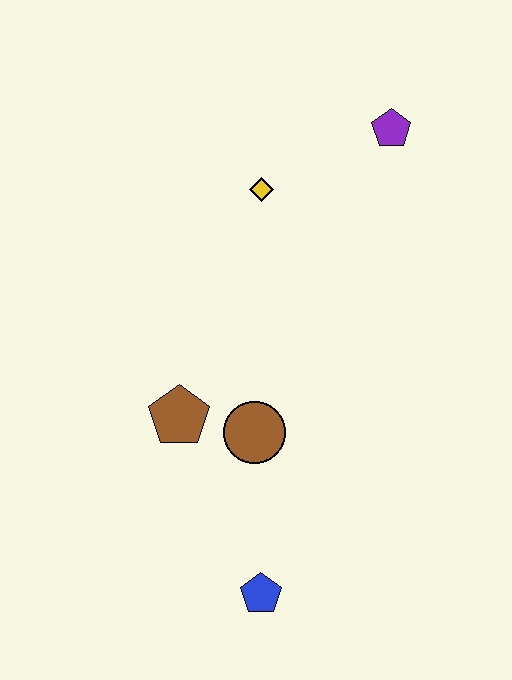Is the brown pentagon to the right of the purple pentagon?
No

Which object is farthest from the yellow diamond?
The blue pentagon is farthest from the yellow diamond.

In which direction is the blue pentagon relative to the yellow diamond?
The blue pentagon is below the yellow diamond.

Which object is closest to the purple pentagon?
The yellow diamond is closest to the purple pentagon.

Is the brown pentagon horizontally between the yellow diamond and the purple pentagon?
No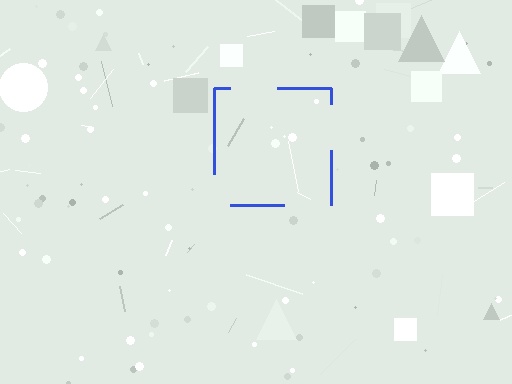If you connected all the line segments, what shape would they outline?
They would outline a square.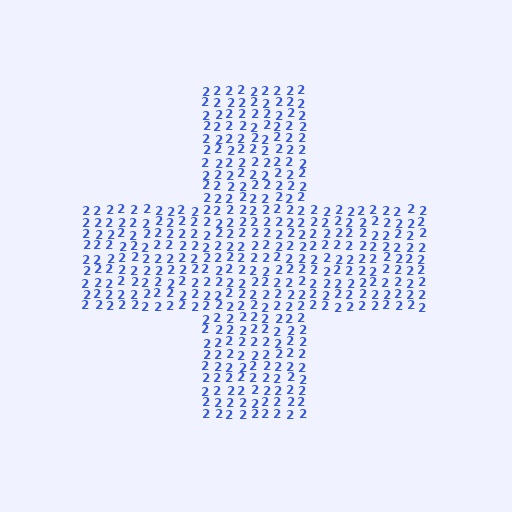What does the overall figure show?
The overall figure shows a cross.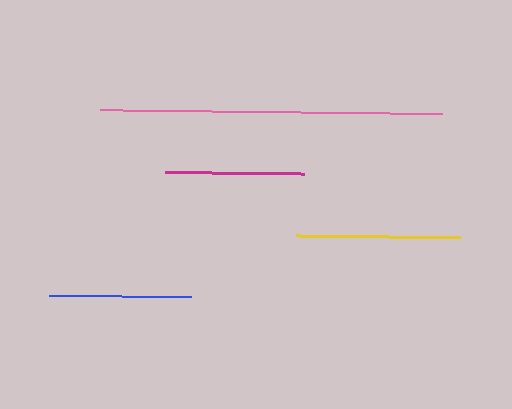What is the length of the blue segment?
The blue segment is approximately 143 pixels long.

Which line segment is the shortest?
The magenta line is the shortest at approximately 140 pixels.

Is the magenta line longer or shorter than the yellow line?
The yellow line is longer than the magenta line.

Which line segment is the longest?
The pink line is the longest at approximately 342 pixels.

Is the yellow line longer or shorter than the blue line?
The yellow line is longer than the blue line.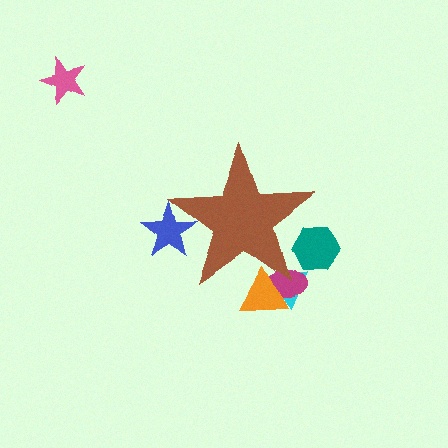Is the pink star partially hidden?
No, the pink star is fully visible.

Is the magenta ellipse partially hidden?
Yes, the magenta ellipse is partially hidden behind the brown star.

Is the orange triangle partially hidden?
Yes, the orange triangle is partially hidden behind the brown star.